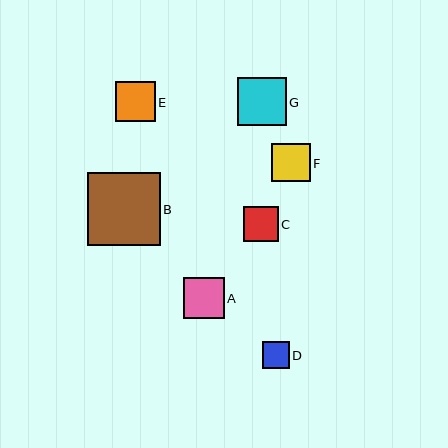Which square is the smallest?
Square D is the smallest with a size of approximately 26 pixels.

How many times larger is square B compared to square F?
Square B is approximately 1.9 times the size of square F.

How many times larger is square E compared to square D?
Square E is approximately 1.5 times the size of square D.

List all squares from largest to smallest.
From largest to smallest: B, G, A, E, F, C, D.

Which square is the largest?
Square B is the largest with a size of approximately 73 pixels.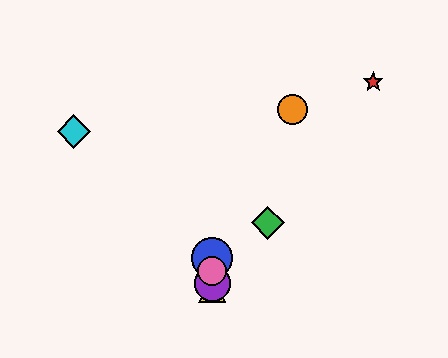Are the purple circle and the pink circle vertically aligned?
Yes, both are at x≈212.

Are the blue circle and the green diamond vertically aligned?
No, the blue circle is at x≈212 and the green diamond is at x≈268.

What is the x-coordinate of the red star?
The red star is at x≈373.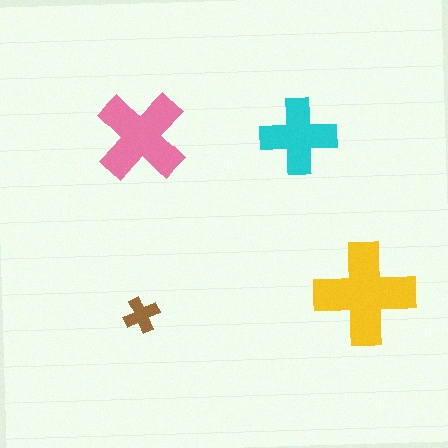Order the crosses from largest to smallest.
the yellow one, the pink one, the cyan one, the brown one.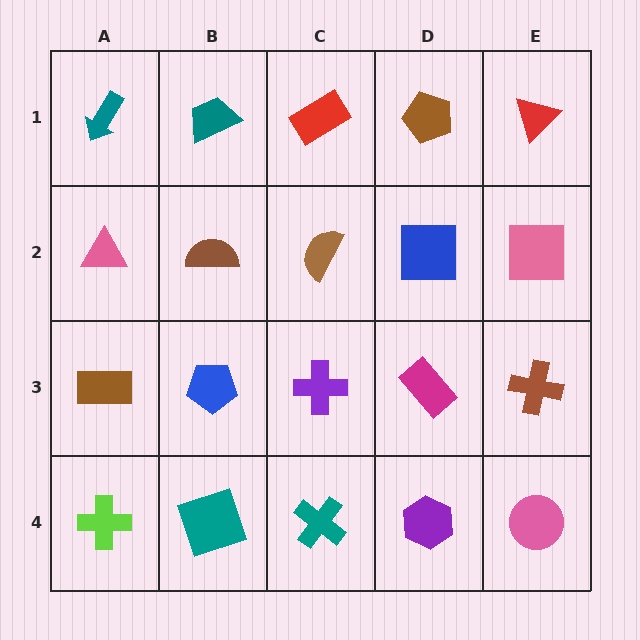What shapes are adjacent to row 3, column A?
A pink triangle (row 2, column A), a lime cross (row 4, column A), a blue pentagon (row 3, column B).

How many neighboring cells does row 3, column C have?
4.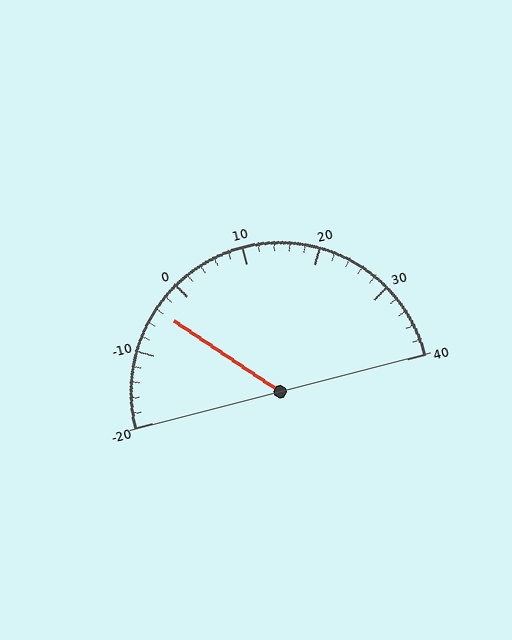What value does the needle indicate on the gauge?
The needle indicates approximately -4.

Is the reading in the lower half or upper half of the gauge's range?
The reading is in the lower half of the range (-20 to 40).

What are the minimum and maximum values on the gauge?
The gauge ranges from -20 to 40.